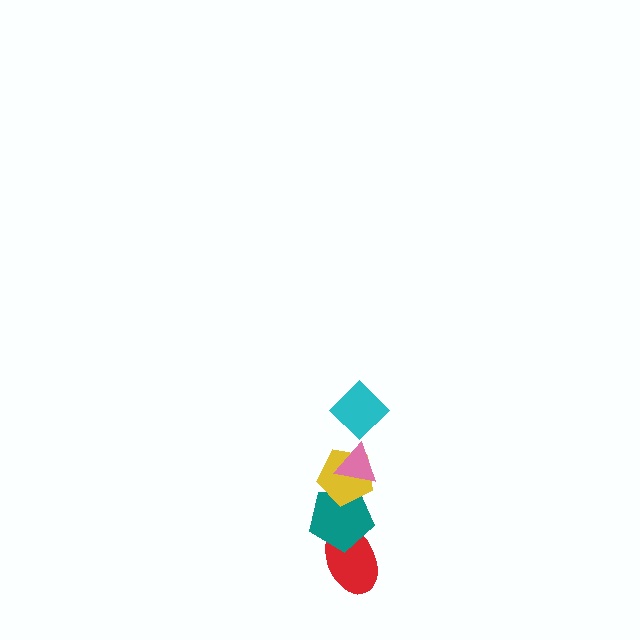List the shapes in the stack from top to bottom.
From top to bottom: the cyan diamond, the pink triangle, the yellow pentagon, the teal pentagon, the red ellipse.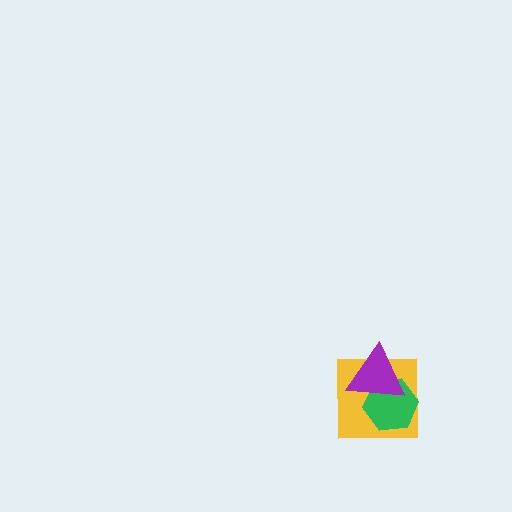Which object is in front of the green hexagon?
The purple triangle is in front of the green hexagon.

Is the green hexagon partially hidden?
Yes, it is partially covered by another shape.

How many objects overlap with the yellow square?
2 objects overlap with the yellow square.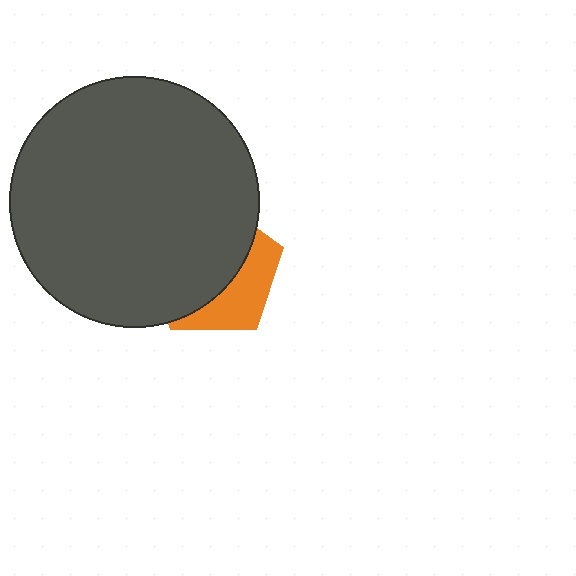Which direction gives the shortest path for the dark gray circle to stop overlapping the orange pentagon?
Moving toward the upper-left gives the shortest separation.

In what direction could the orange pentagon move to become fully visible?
The orange pentagon could move toward the lower-right. That would shift it out from behind the dark gray circle entirely.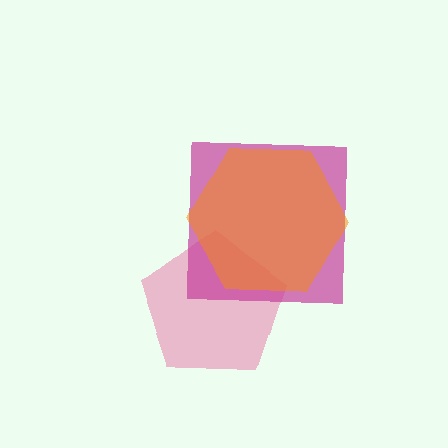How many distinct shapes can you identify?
There are 3 distinct shapes: a pink pentagon, a magenta square, an orange hexagon.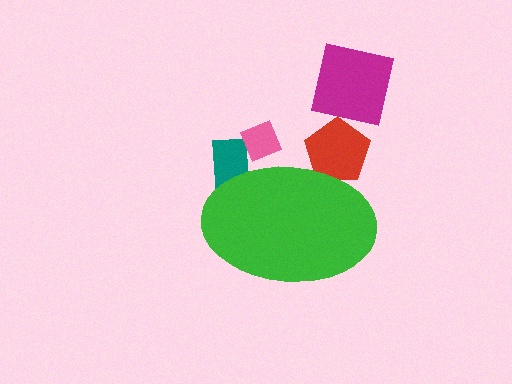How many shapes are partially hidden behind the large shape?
3 shapes are partially hidden.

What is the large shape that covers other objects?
A green ellipse.